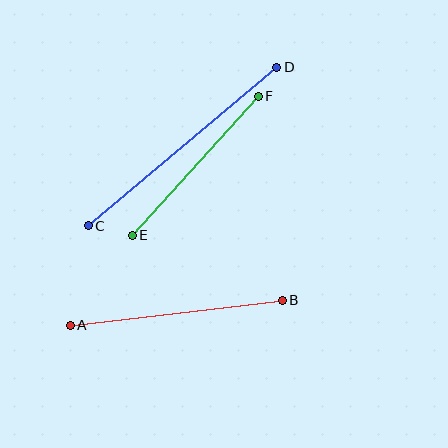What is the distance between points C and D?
The distance is approximately 247 pixels.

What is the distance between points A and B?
The distance is approximately 214 pixels.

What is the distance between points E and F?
The distance is approximately 188 pixels.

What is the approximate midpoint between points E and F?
The midpoint is at approximately (195, 166) pixels.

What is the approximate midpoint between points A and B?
The midpoint is at approximately (176, 313) pixels.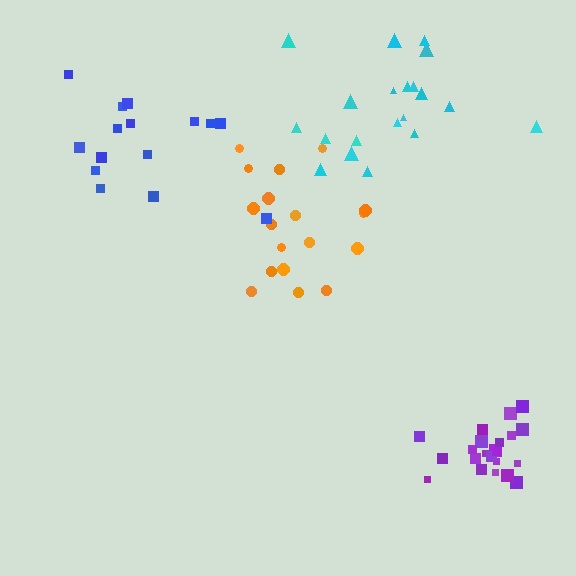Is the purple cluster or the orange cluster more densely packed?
Purple.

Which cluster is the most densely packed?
Purple.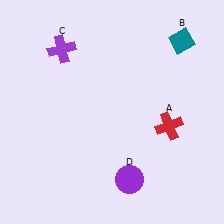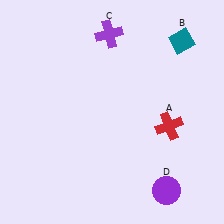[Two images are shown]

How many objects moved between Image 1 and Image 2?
2 objects moved between the two images.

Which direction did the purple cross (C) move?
The purple cross (C) moved right.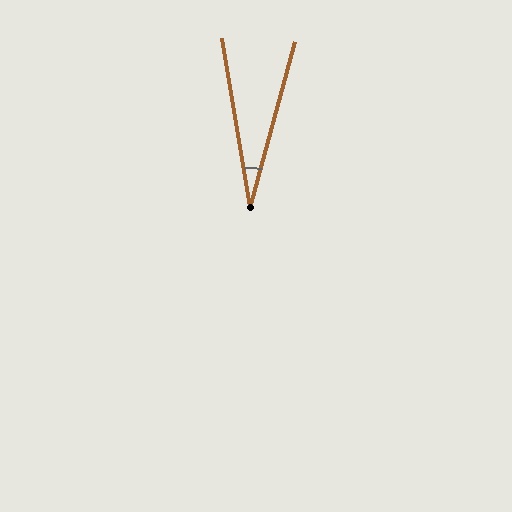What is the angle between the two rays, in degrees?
Approximately 25 degrees.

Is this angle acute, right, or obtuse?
It is acute.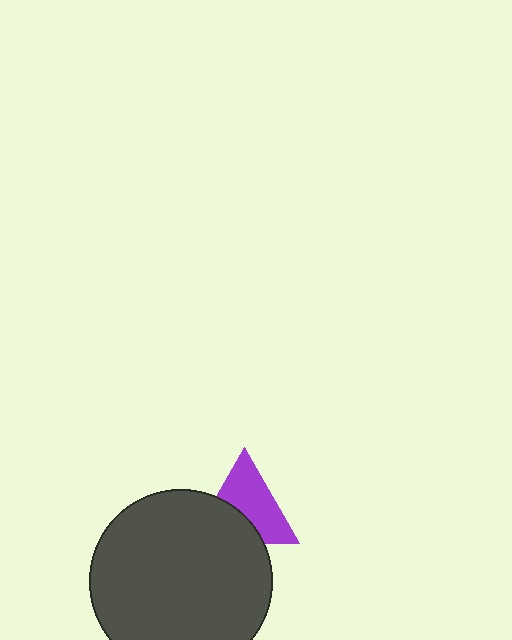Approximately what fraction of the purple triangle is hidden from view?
Roughly 39% of the purple triangle is hidden behind the dark gray circle.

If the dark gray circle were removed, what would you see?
You would see the complete purple triangle.